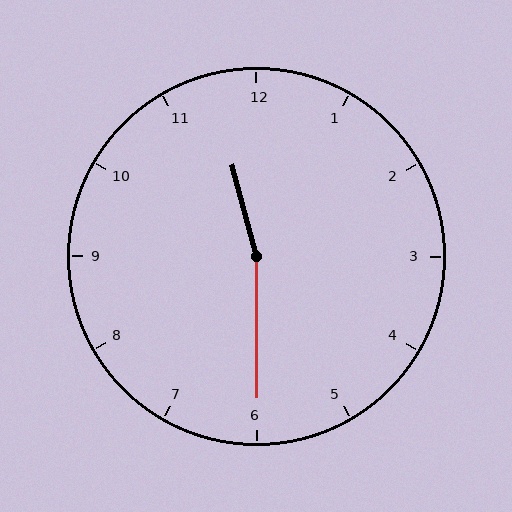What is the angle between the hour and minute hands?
Approximately 165 degrees.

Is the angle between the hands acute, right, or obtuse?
It is obtuse.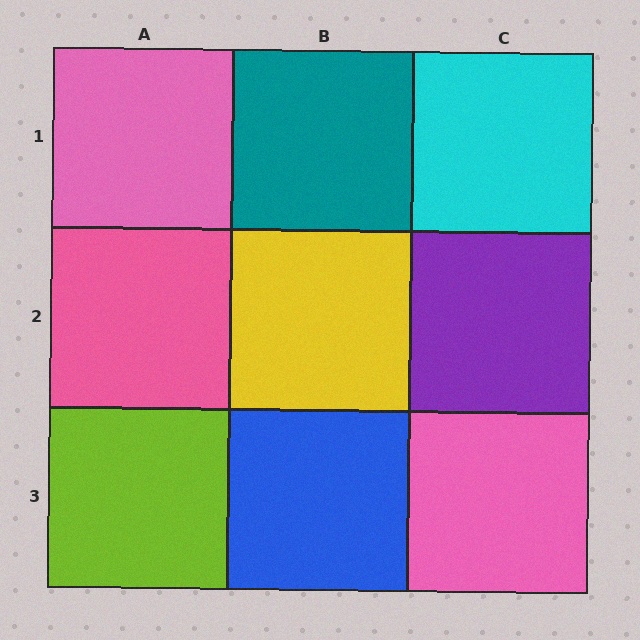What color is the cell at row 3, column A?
Lime.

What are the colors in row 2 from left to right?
Pink, yellow, purple.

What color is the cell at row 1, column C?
Cyan.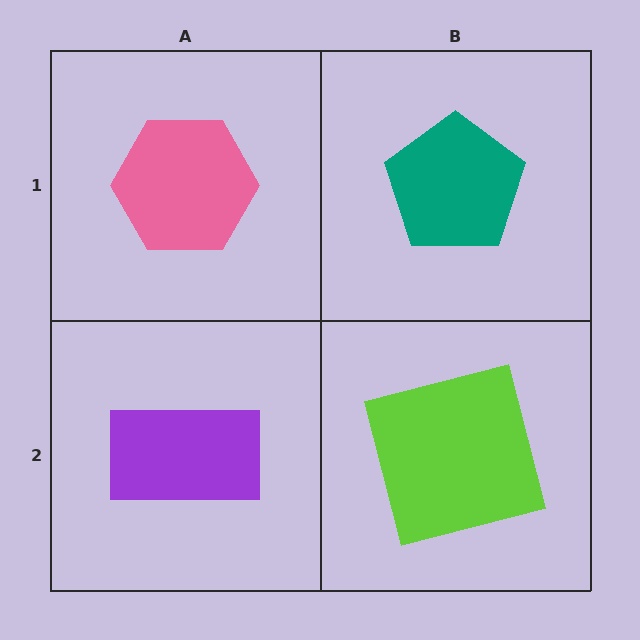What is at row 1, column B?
A teal pentagon.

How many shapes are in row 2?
2 shapes.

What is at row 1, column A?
A pink hexagon.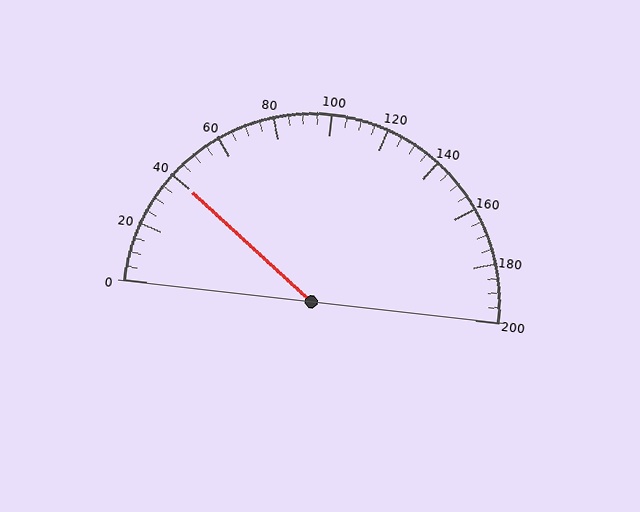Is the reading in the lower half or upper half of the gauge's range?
The reading is in the lower half of the range (0 to 200).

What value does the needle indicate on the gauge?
The needle indicates approximately 40.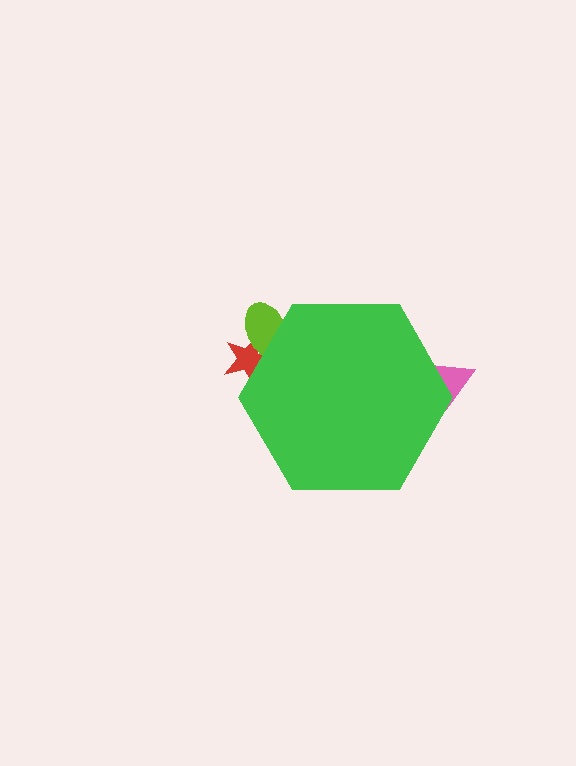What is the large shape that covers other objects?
A green hexagon.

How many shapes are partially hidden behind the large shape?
3 shapes are partially hidden.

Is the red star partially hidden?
Yes, the red star is partially hidden behind the green hexagon.